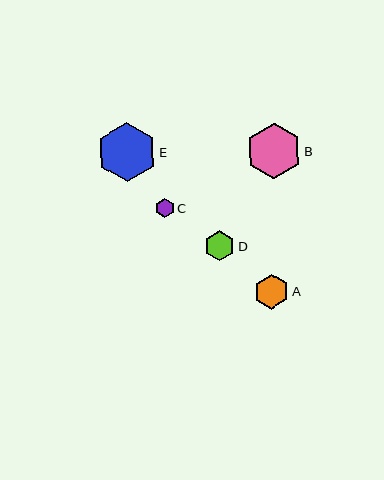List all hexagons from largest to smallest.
From largest to smallest: E, B, A, D, C.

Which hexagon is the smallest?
Hexagon C is the smallest with a size of approximately 19 pixels.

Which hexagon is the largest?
Hexagon E is the largest with a size of approximately 59 pixels.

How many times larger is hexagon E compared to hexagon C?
Hexagon E is approximately 3.1 times the size of hexagon C.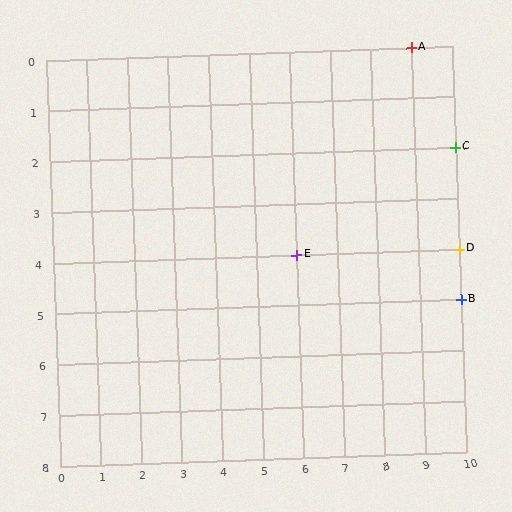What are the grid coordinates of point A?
Point A is at grid coordinates (9, 0).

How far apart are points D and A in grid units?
Points D and A are 1 column and 4 rows apart (about 4.1 grid units diagonally).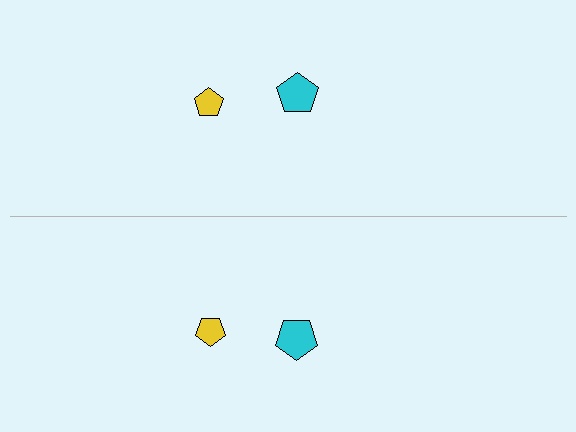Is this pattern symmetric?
Yes, this pattern has bilateral (reflection) symmetry.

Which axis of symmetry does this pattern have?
The pattern has a horizontal axis of symmetry running through the center of the image.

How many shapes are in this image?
There are 4 shapes in this image.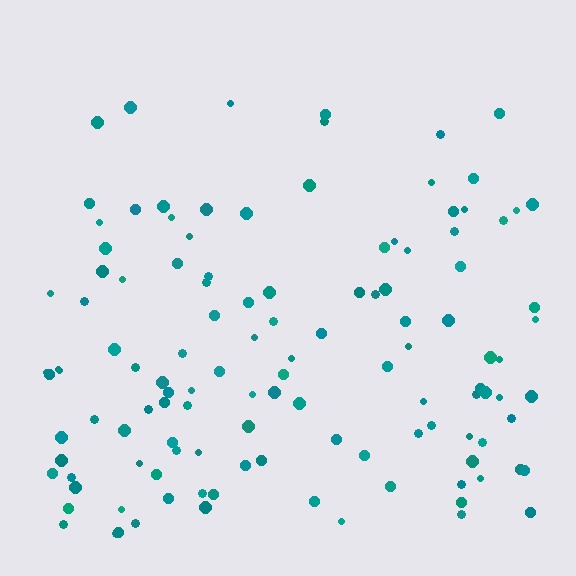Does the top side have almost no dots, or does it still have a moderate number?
Still a moderate number, just noticeably fewer than the bottom.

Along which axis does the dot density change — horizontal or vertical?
Vertical.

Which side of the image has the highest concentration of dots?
The bottom.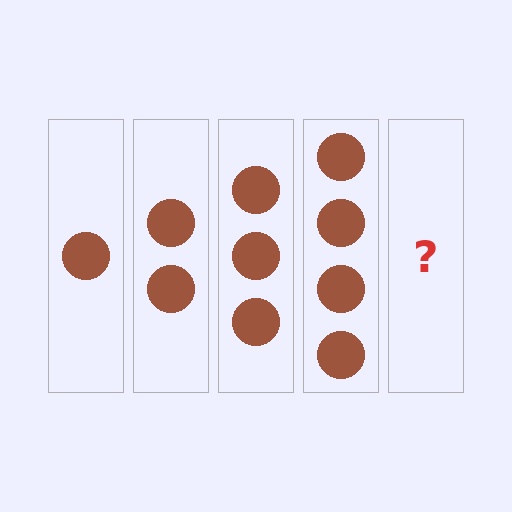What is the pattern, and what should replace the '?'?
The pattern is that each step adds one more circle. The '?' should be 5 circles.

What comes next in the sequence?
The next element should be 5 circles.